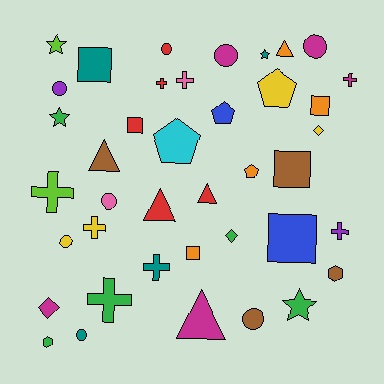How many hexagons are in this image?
There are 2 hexagons.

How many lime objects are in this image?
There are 2 lime objects.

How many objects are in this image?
There are 40 objects.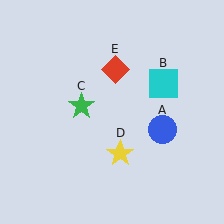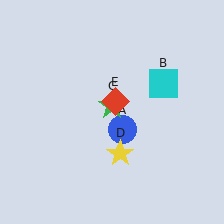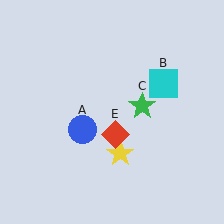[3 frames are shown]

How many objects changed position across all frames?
3 objects changed position: blue circle (object A), green star (object C), red diamond (object E).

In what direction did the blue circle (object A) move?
The blue circle (object A) moved left.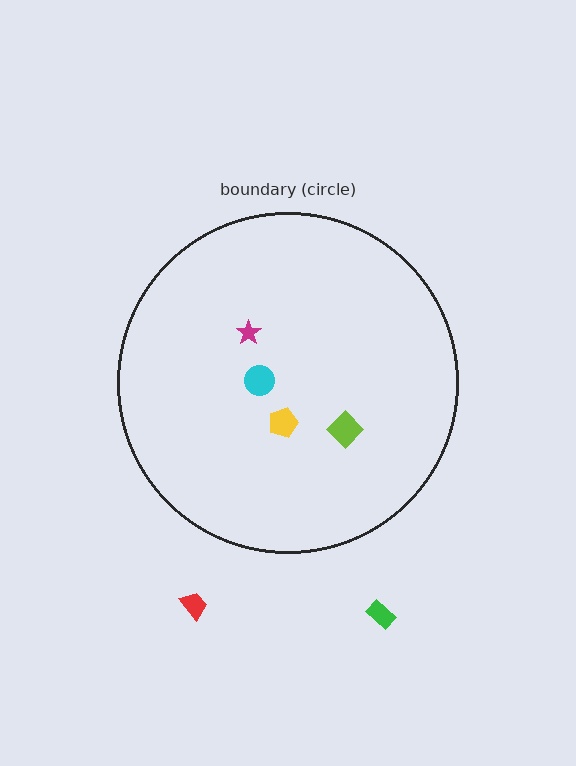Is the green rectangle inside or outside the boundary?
Outside.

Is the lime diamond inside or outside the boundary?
Inside.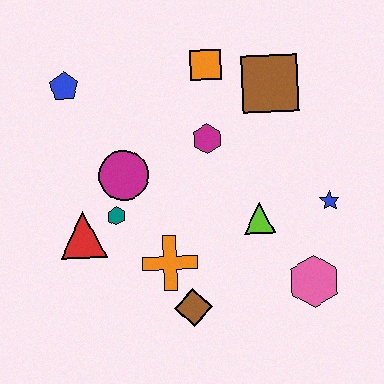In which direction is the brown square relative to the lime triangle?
The brown square is above the lime triangle.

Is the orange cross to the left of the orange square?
Yes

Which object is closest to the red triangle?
The teal hexagon is closest to the red triangle.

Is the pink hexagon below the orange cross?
Yes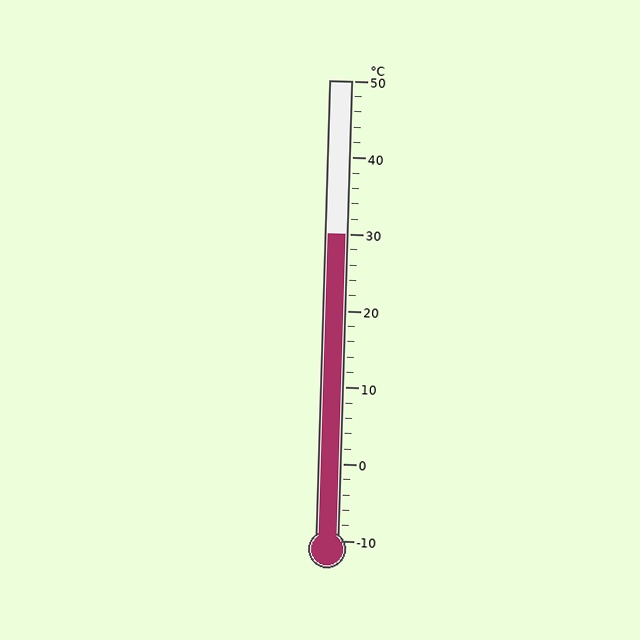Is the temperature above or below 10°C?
The temperature is above 10°C.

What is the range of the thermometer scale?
The thermometer scale ranges from -10°C to 50°C.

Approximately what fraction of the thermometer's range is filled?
The thermometer is filled to approximately 65% of its range.